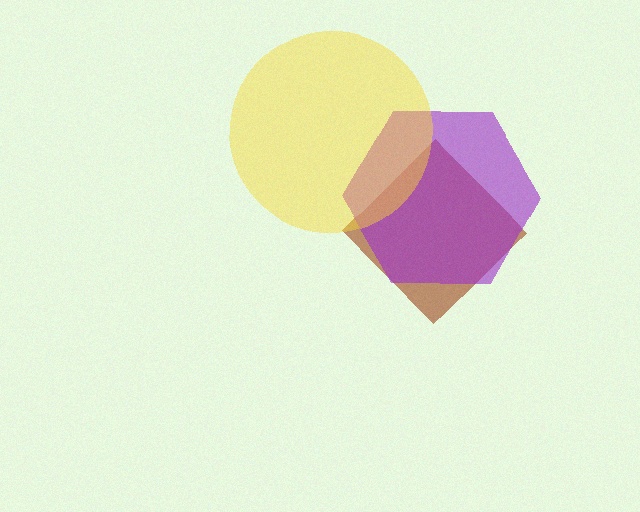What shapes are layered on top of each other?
The layered shapes are: a brown diamond, a purple hexagon, a yellow circle.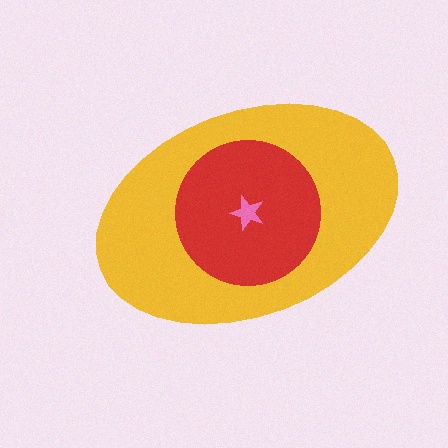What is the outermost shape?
The yellow ellipse.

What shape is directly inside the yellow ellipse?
The red circle.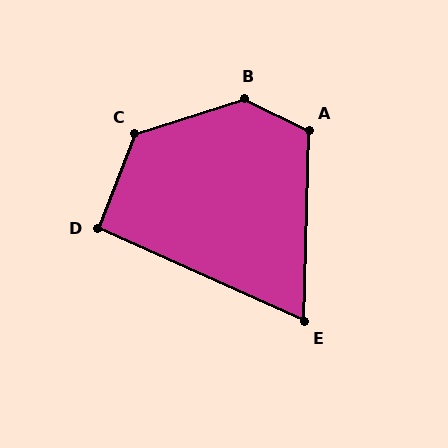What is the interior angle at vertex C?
Approximately 129 degrees (obtuse).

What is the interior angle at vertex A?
Approximately 114 degrees (obtuse).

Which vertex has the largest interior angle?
B, at approximately 137 degrees.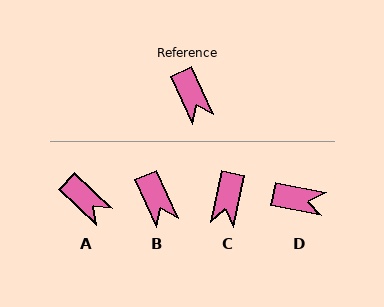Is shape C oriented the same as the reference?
No, it is off by about 36 degrees.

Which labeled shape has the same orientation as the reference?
B.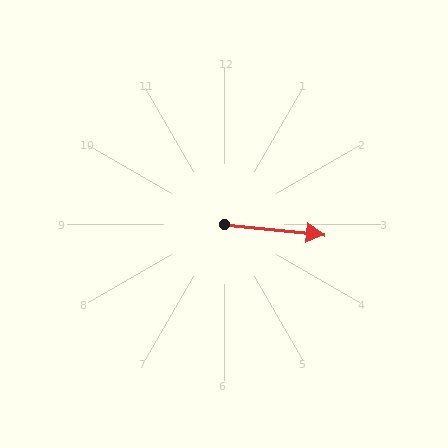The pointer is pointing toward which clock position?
Roughly 3 o'clock.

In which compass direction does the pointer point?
East.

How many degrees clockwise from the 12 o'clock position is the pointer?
Approximately 96 degrees.